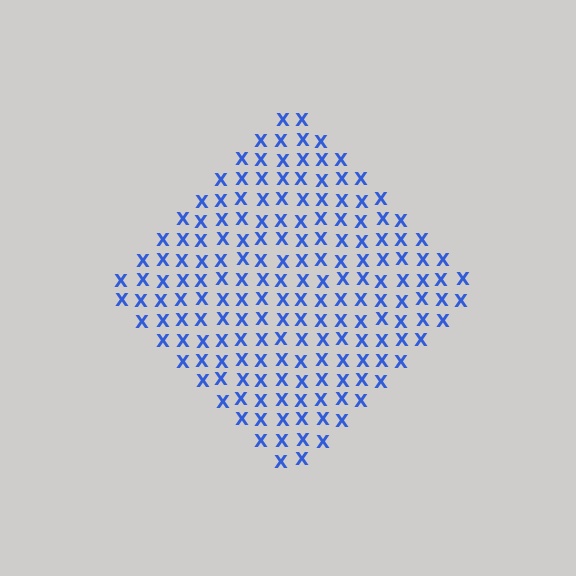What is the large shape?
The large shape is a diamond.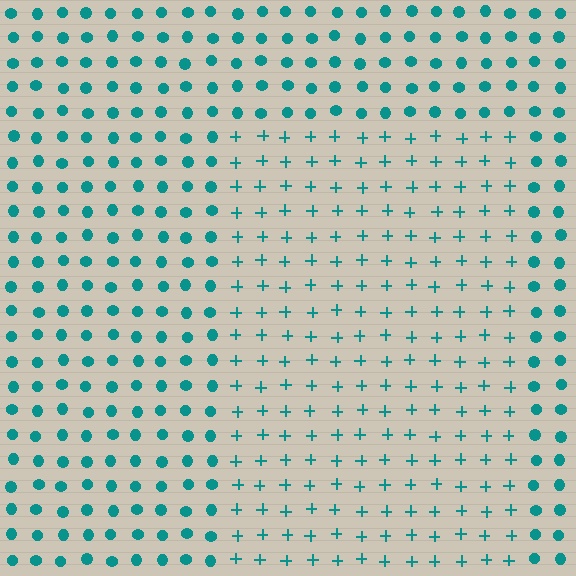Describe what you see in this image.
The image is filled with small teal elements arranged in a uniform grid. A rectangle-shaped region contains plus signs, while the surrounding area contains circles. The boundary is defined purely by the change in element shape.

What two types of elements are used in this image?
The image uses plus signs inside the rectangle region and circles outside it.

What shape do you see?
I see a rectangle.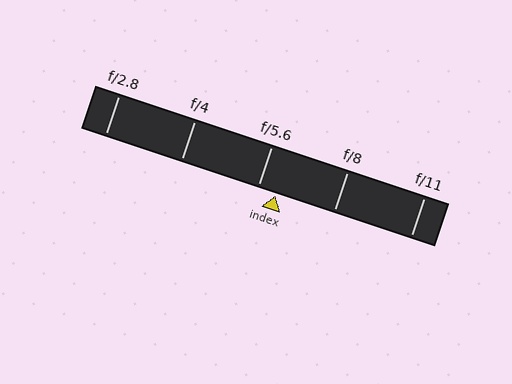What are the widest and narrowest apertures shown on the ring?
The widest aperture shown is f/2.8 and the narrowest is f/11.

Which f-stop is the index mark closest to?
The index mark is closest to f/5.6.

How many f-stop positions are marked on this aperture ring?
There are 5 f-stop positions marked.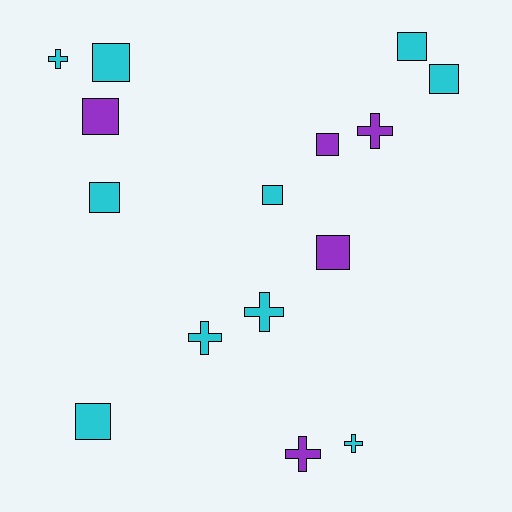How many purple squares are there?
There are 3 purple squares.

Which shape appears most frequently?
Square, with 9 objects.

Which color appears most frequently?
Cyan, with 10 objects.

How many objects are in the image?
There are 15 objects.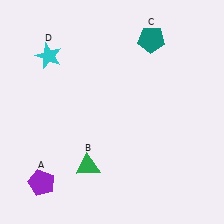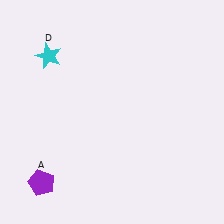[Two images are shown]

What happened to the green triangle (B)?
The green triangle (B) was removed in Image 2. It was in the bottom-left area of Image 1.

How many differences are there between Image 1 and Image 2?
There are 2 differences between the two images.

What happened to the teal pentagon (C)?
The teal pentagon (C) was removed in Image 2. It was in the top-right area of Image 1.